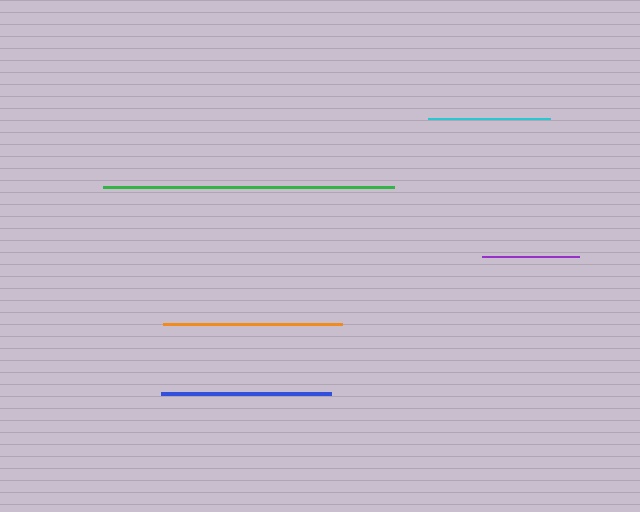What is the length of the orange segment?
The orange segment is approximately 179 pixels long.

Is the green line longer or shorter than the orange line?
The green line is longer than the orange line.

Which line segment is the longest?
The green line is the longest at approximately 290 pixels.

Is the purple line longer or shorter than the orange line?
The orange line is longer than the purple line.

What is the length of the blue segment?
The blue segment is approximately 169 pixels long.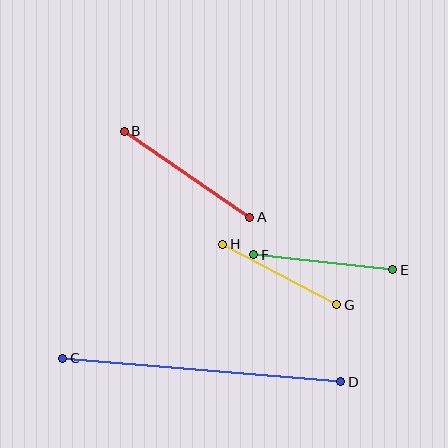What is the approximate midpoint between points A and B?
The midpoint is at approximately (187, 174) pixels.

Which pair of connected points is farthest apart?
Points C and D are farthest apart.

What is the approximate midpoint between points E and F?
The midpoint is at approximately (323, 262) pixels.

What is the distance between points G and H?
The distance is approximately 129 pixels.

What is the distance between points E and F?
The distance is approximately 140 pixels.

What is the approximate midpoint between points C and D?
The midpoint is at approximately (202, 370) pixels.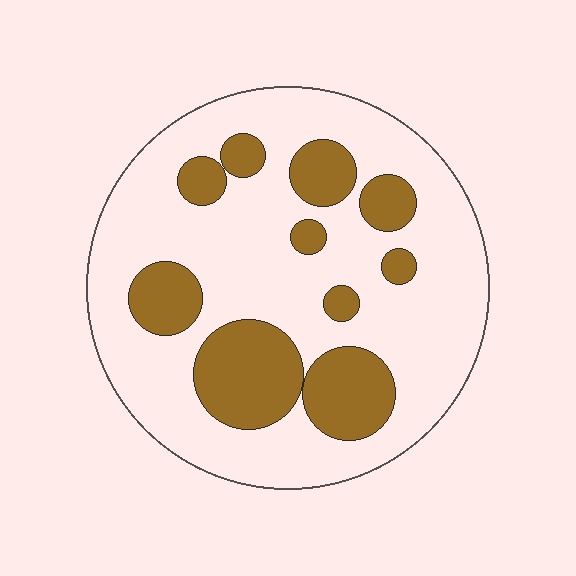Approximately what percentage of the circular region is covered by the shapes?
Approximately 25%.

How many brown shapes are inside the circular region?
10.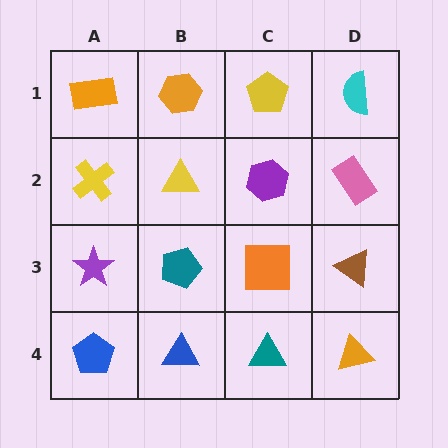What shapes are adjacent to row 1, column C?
A purple hexagon (row 2, column C), an orange hexagon (row 1, column B), a cyan semicircle (row 1, column D).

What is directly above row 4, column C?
An orange square.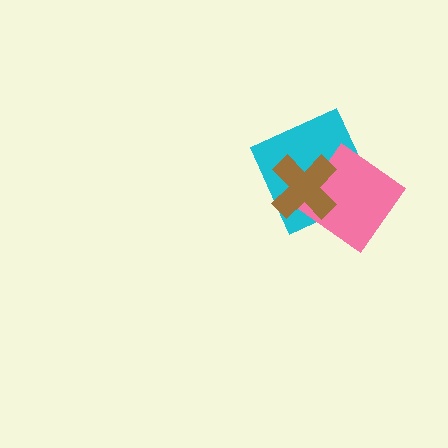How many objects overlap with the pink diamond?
2 objects overlap with the pink diamond.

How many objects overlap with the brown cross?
2 objects overlap with the brown cross.